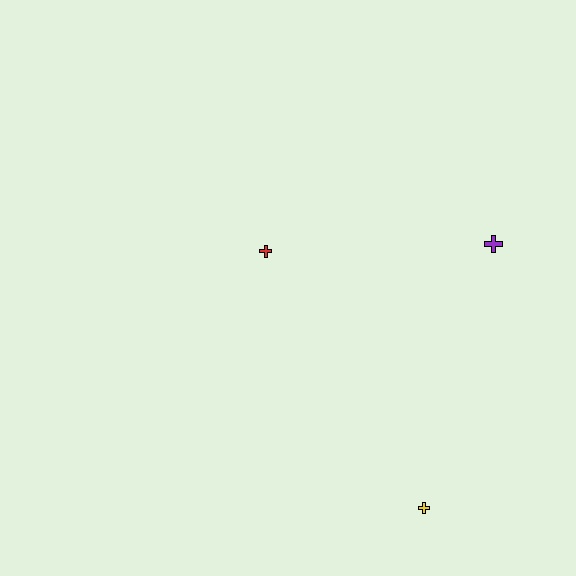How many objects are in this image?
There are 3 objects.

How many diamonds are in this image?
There are no diamonds.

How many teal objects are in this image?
There are no teal objects.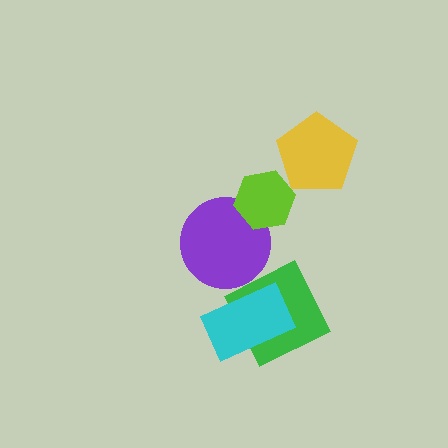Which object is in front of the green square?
The cyan rectangle is in front of the green square.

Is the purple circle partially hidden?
Yes, it is partially covered by another shape.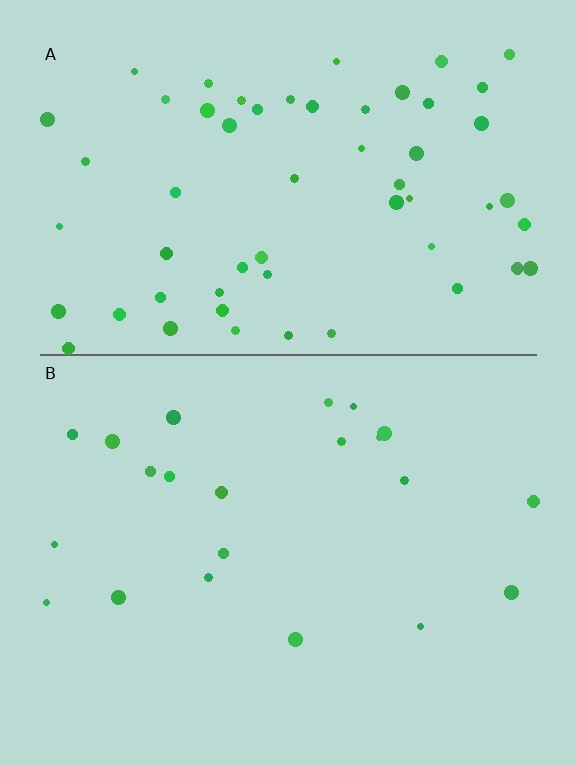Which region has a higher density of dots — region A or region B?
A (the top).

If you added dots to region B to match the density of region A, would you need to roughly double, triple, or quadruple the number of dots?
Approximately triple.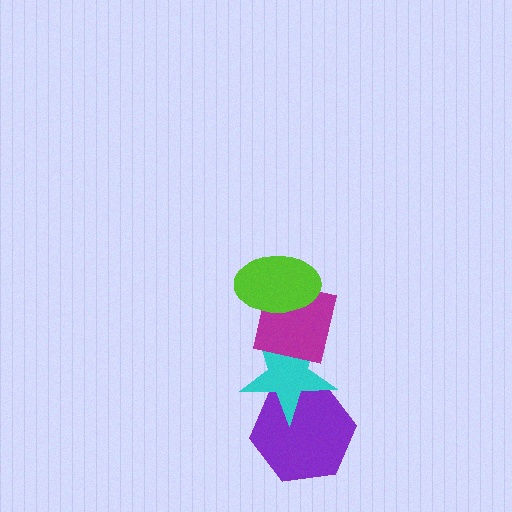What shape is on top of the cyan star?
The magenta square is on top of the cyan star.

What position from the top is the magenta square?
The magenta square is 2nd from the top.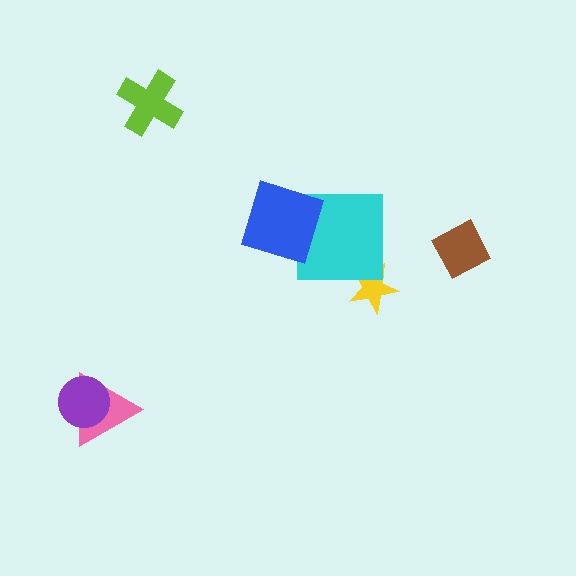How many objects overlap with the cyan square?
2 objects overlap with the cyan square.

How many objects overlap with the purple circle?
1 object overlaps with the purple circle.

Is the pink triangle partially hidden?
Yes, it is partially covered by another shape.